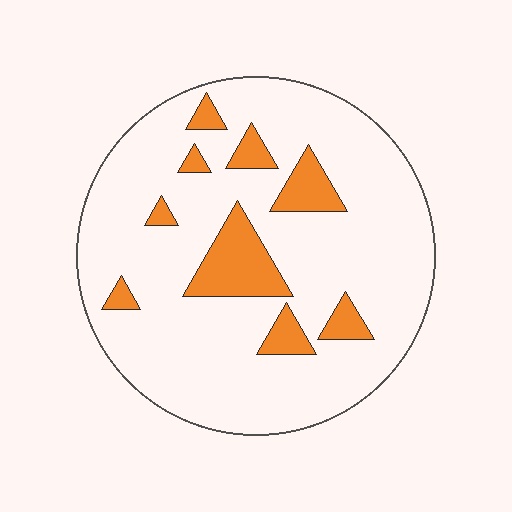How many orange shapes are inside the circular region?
9.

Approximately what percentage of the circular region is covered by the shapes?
Approximately 15%.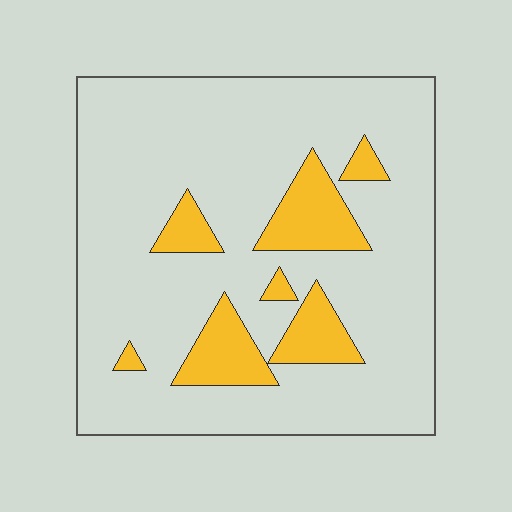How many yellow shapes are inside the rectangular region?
7.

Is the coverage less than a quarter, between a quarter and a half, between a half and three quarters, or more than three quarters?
Less than a quarter.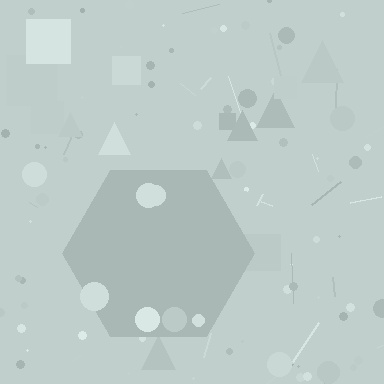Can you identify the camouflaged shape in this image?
The camouflaged shape is a hexagon.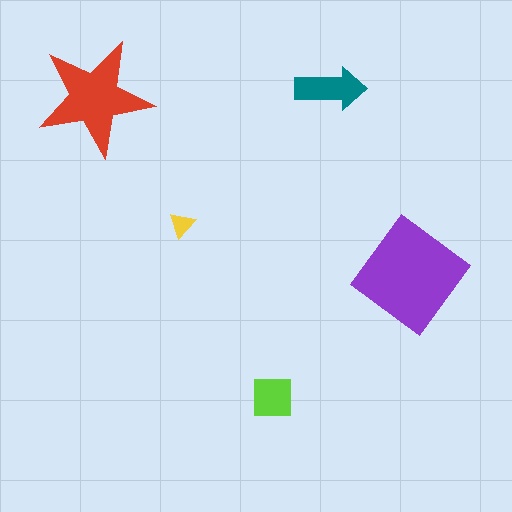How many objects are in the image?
There are 5 objects in the image.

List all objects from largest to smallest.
The purple diamond, the red star, the teal arrow, the lime square, the yellow triangle.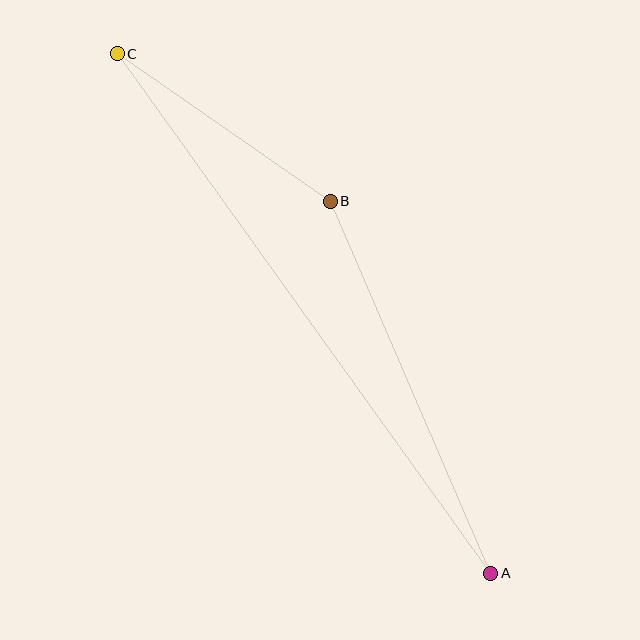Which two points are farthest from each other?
Points A and C are farthest from each other.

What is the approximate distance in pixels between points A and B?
The distance between A and B is approximately 405 pixels.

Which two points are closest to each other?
Points B and C are closest to each other.